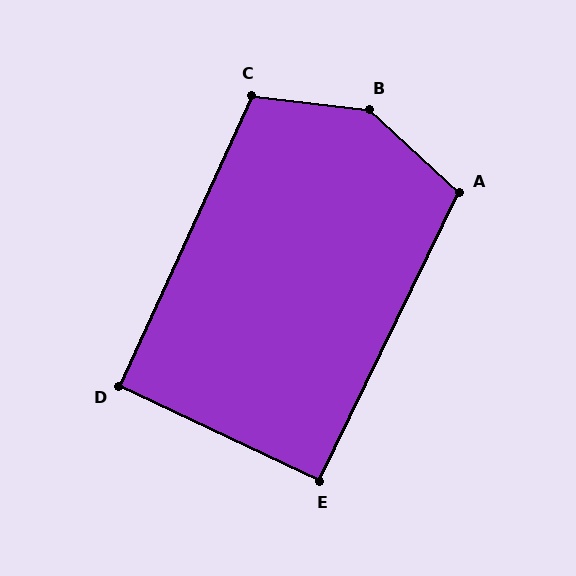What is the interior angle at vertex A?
Approximately 107 degrees (obtuse).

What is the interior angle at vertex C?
Approximately 108 degrees (obtuse).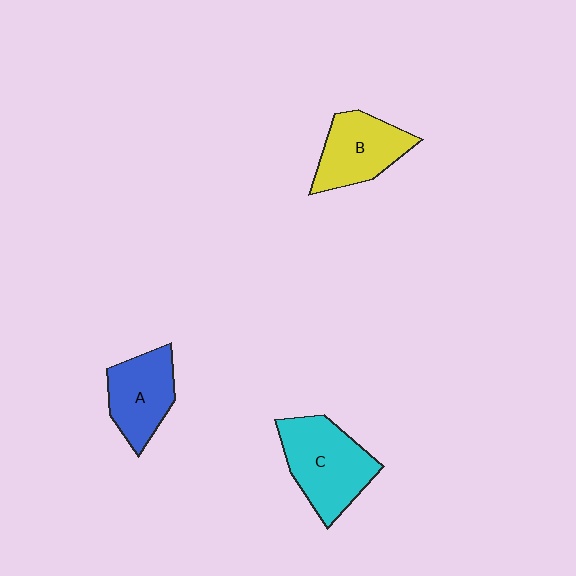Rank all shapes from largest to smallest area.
From largest to smallest: C (cyan), B (yellow), A (blue).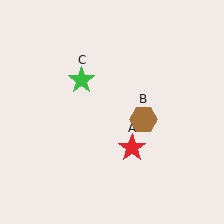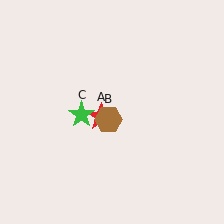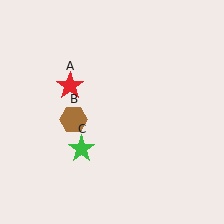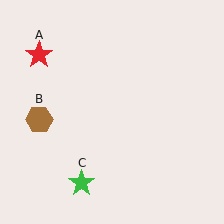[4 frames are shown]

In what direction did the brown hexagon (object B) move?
The brown hexagon (object B) moved left.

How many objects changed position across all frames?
3 objects changed position: red star (object A), brown hexagon (object B), green star (object C).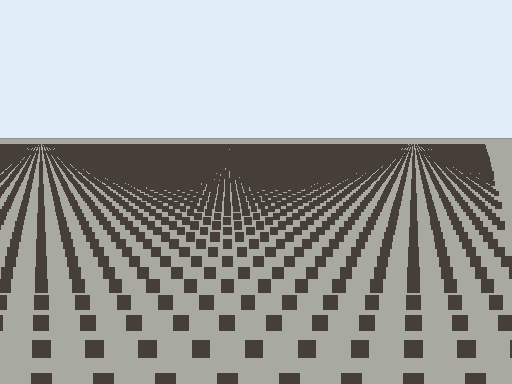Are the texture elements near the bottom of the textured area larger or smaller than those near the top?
Larger. Near the bottom, elements are closer to the viewer and appear at a bigger on-screen size.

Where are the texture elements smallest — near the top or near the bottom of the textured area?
Near the top.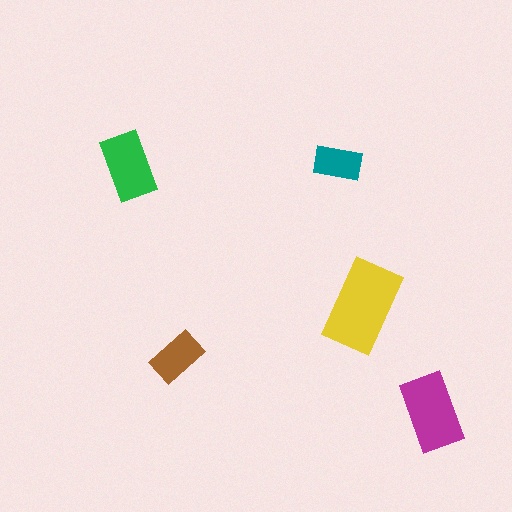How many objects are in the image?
There are 5 objects in the image.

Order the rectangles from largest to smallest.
the yellow one, the magenta one, the green one, the brown one, the teal one.